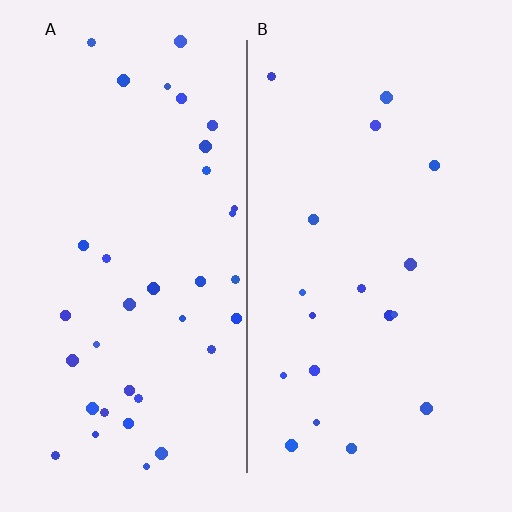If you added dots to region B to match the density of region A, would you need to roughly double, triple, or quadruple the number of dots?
Approximately double.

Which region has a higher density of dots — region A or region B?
A (the left).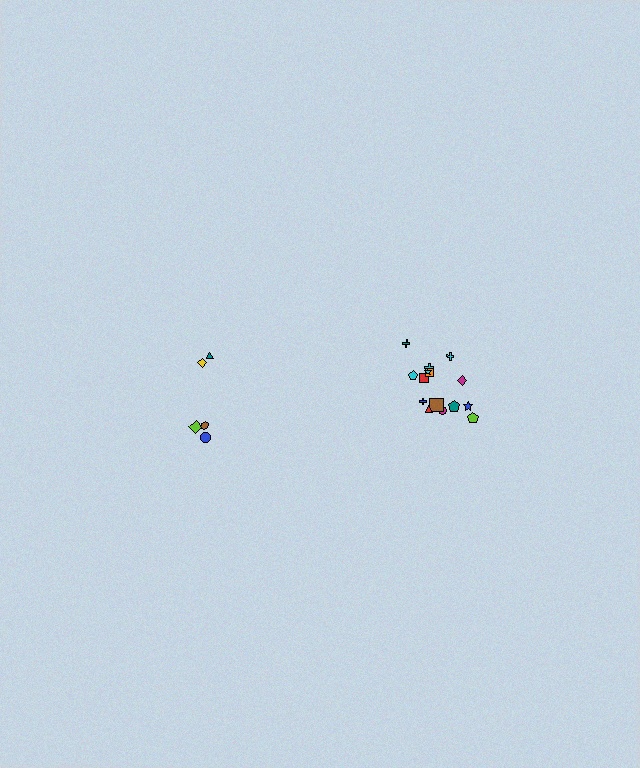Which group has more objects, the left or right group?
The right group.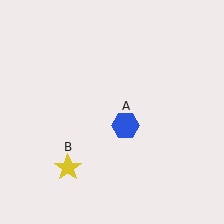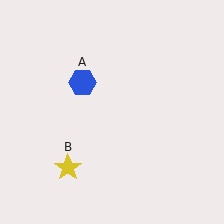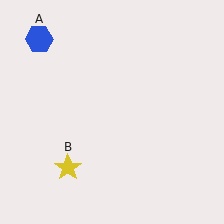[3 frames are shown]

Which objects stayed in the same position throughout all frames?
Yellow star (object B) remained stationary.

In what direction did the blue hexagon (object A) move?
The blue hexagon (object A) moved up and to the left.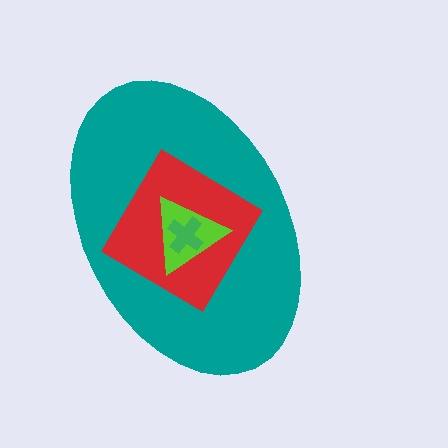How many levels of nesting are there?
4.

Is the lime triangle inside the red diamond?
Yes.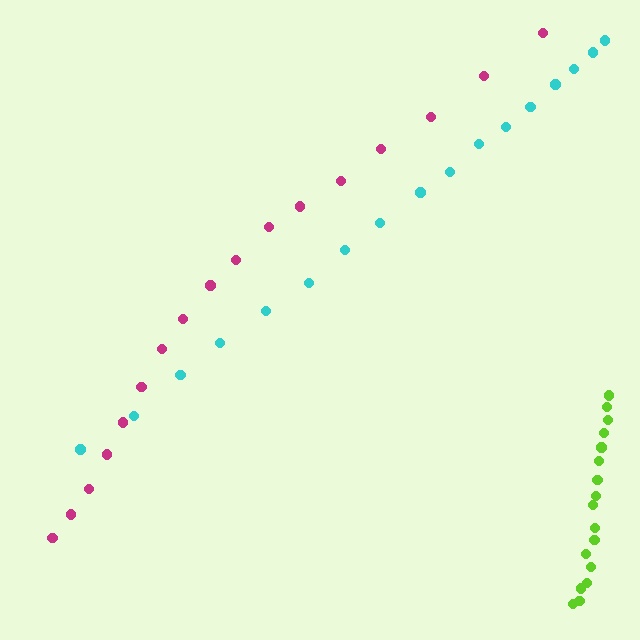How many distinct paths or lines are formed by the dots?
There are 3 distinct paths.